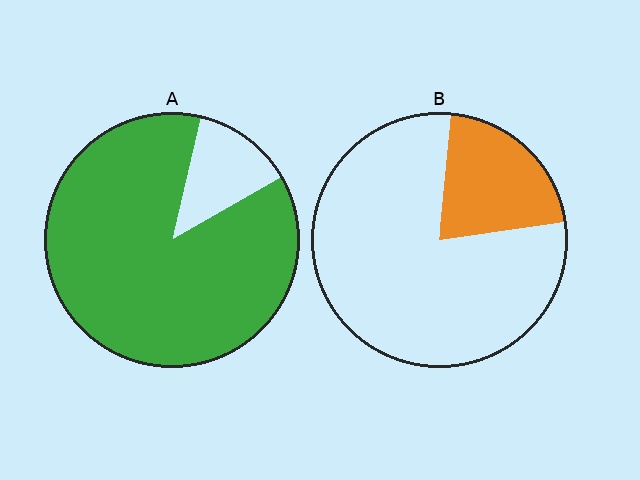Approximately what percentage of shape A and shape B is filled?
A is approximately 85% and B is approximately 20%.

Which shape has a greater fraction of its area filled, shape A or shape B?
Shape A.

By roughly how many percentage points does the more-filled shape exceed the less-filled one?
By roughly 65 percentage points (A over B).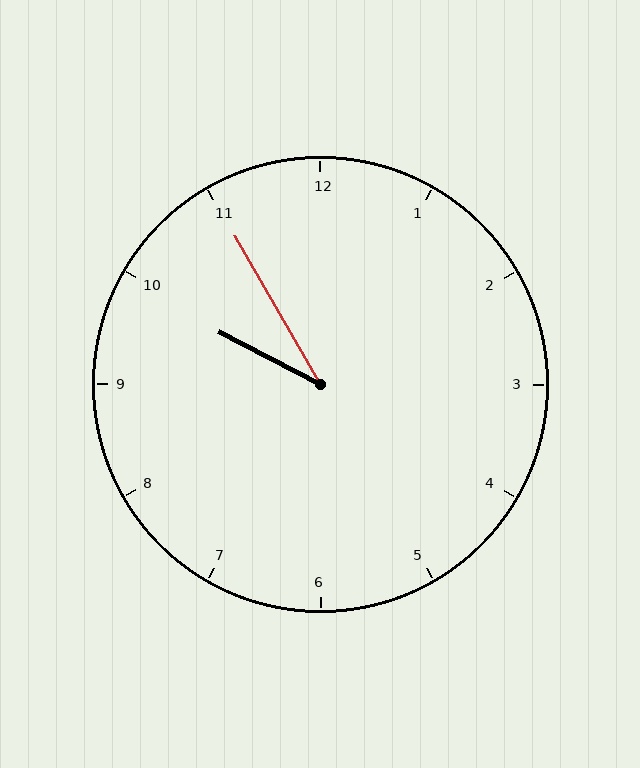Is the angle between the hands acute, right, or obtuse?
It is acute.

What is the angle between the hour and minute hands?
Approximately 32 degrees.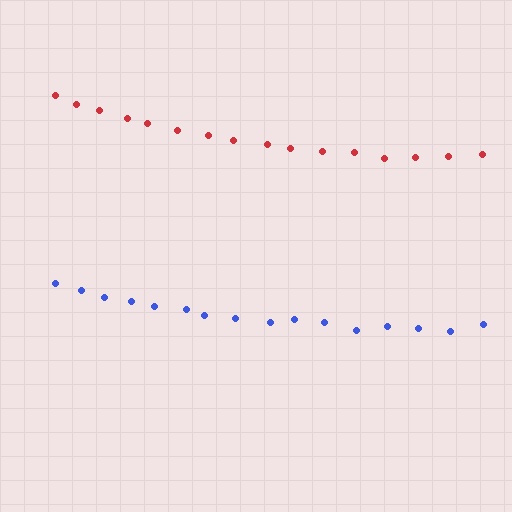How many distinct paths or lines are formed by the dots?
There are 2 distinct paths.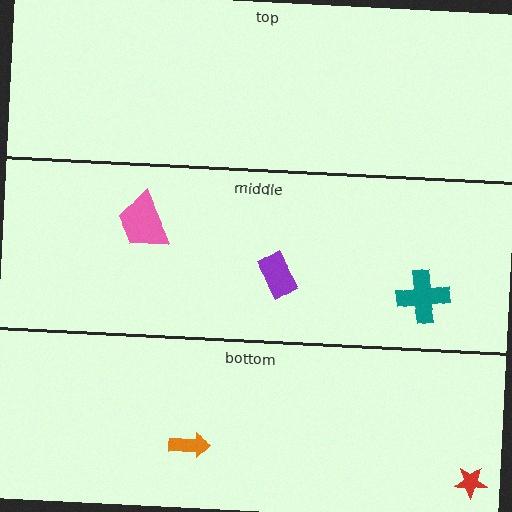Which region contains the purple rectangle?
The middle region.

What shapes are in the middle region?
The teal cross, the purple rectangle, the pink trapezoid.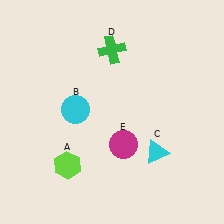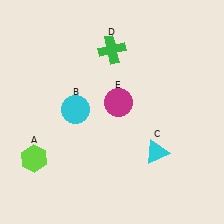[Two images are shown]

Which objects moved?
The objects that moved are: the lime hexagon (A), the magenta circle (E).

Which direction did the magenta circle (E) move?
The magenta circle (E) moved up.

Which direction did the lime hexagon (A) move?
The lime hexagon (A) moved left.